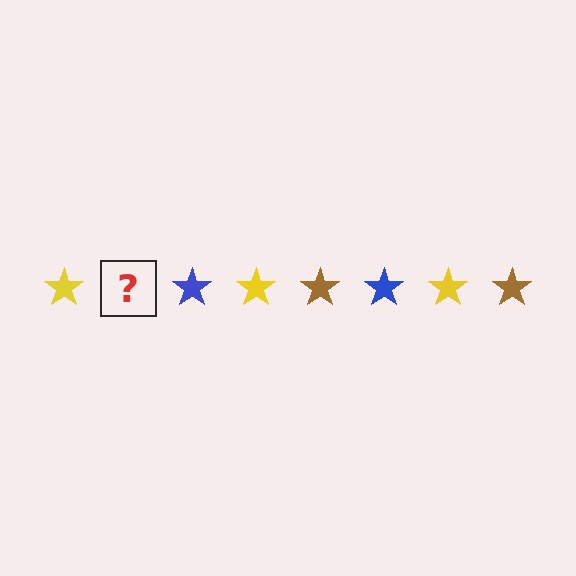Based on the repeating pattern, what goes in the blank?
The blank should be a brown star.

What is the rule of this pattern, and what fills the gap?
The rule is that the pattern cycles through yellow, brown, blue stars. The gap should be filled with a brown star.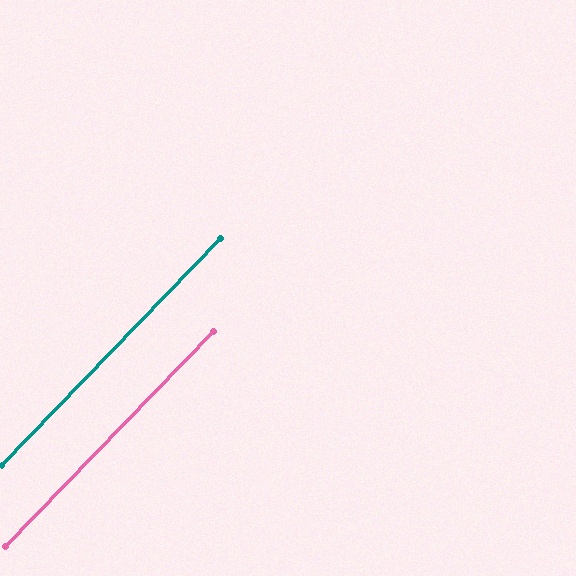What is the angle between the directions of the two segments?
Approximately 0 degrees.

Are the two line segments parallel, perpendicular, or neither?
Parallel — their directions differ by only 0.1°.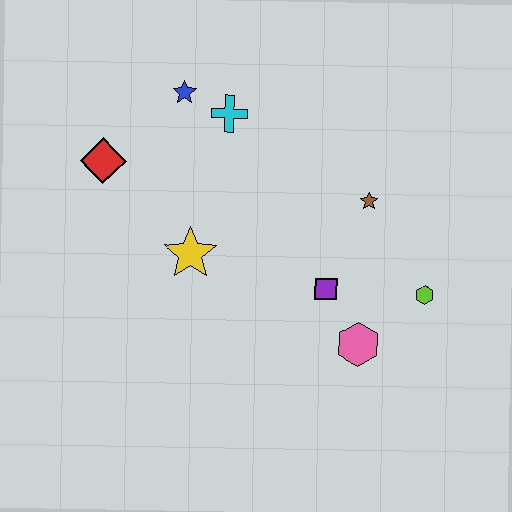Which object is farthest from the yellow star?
The lime hexagon is farthest from the yellow star.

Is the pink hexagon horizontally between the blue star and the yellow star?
No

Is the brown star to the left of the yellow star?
No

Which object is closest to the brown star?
The purple square is closest to the brown star.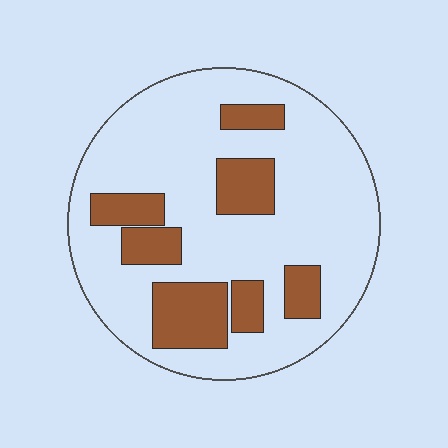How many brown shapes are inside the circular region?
7.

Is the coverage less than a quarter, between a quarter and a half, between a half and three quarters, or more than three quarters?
Less than a quarter.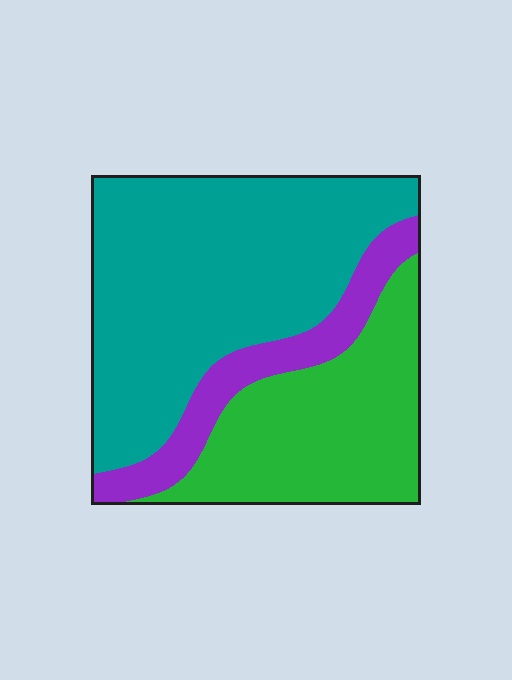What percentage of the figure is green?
Green covers roughly 30% of the figure.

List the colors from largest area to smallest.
From largest to smallest: teal, green, purple.